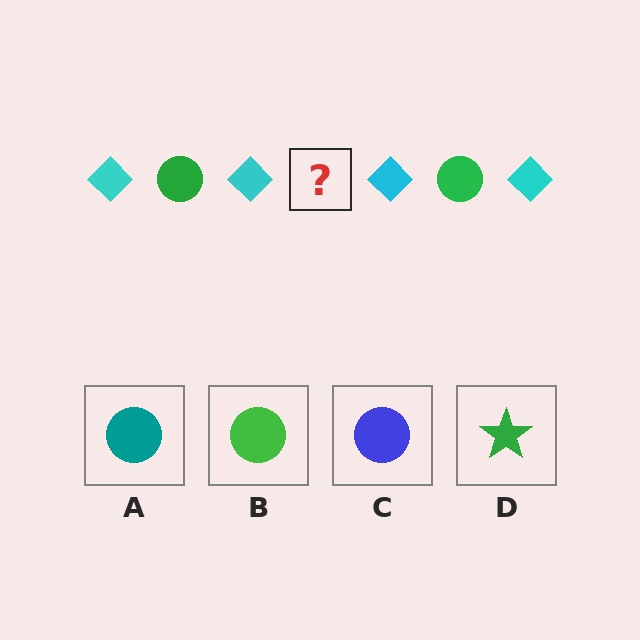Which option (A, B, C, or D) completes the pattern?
B.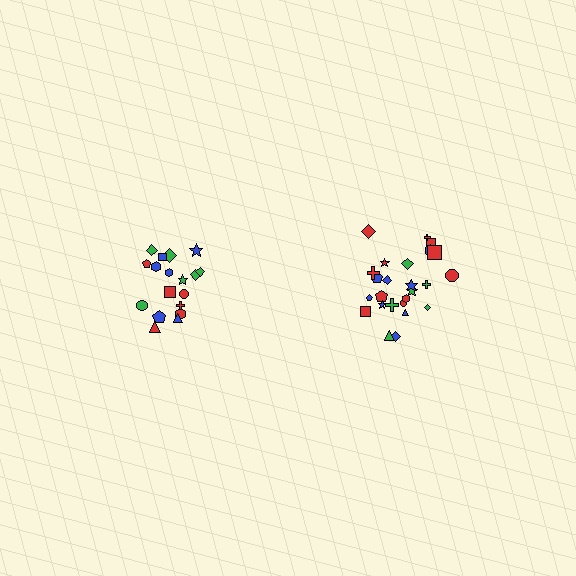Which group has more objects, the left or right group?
The right group.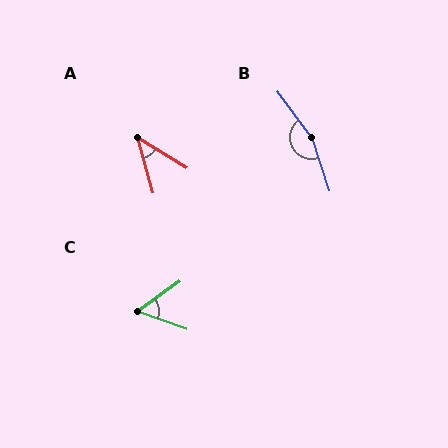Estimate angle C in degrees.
Approximately 55 degrees.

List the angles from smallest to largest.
A (43°), C (55°), B (162°).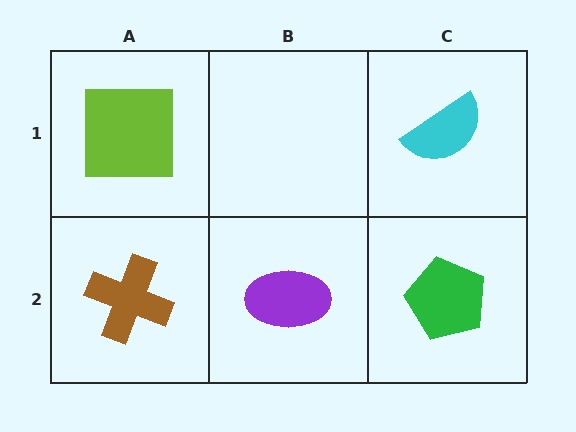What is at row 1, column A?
A lime square.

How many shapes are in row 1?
2 shapes.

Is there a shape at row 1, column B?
No, that cell is empty.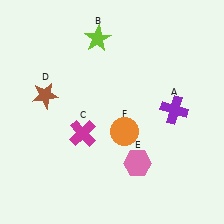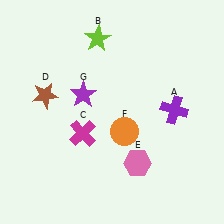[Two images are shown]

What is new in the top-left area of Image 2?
A purple star (G) was added in the top-left area of Image 2.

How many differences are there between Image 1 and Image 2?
There is 1 difference between the two images.